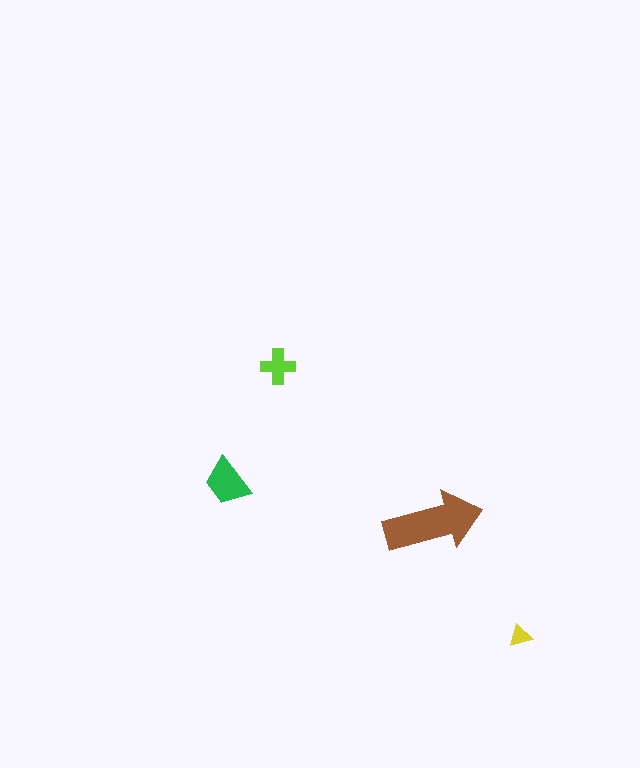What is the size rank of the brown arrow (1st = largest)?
1st.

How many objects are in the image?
There are 4 objects in the image.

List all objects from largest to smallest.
The brown arrow, the green trapezoid, the lime cross, the yellow triangle.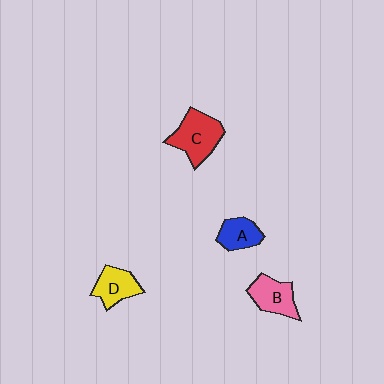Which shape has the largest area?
Shape C (red).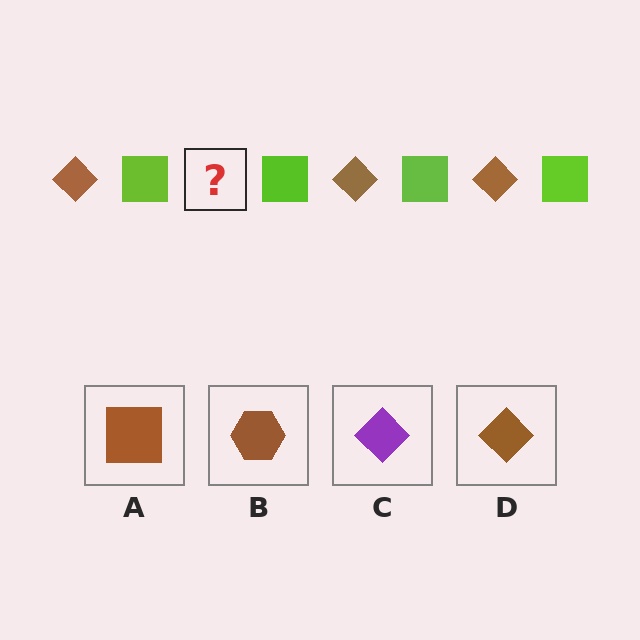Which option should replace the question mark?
Option D.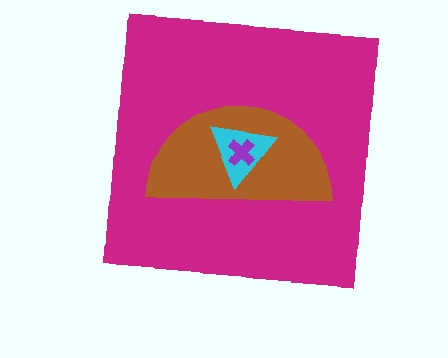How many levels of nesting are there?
4.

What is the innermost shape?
The purple cross.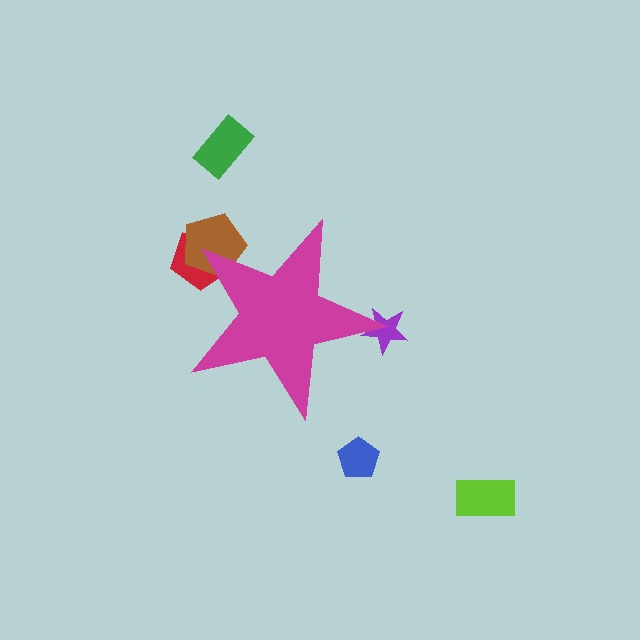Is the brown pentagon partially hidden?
Yes, the brown pentagon is partially hidden behind the magenta star.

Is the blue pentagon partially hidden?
No, the blue pentagon is fully visible.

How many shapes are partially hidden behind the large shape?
3 shapes are partially hidden.